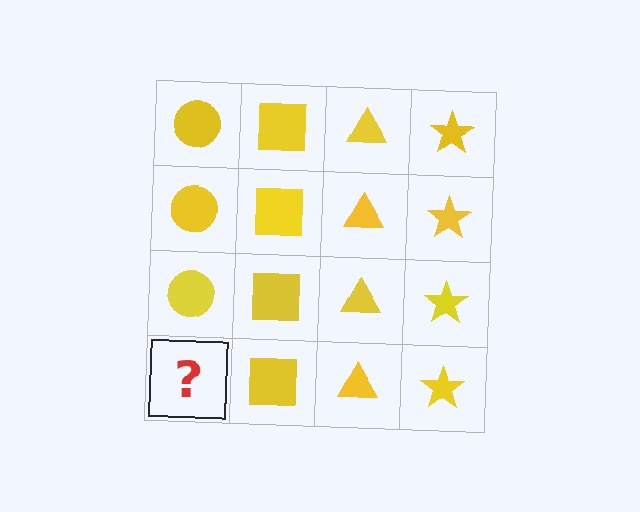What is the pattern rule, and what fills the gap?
The rule is that each column has a consistent shape. The gap should be filled with a yellow circle.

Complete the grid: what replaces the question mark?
The question mark should be replaced with a yellow circle.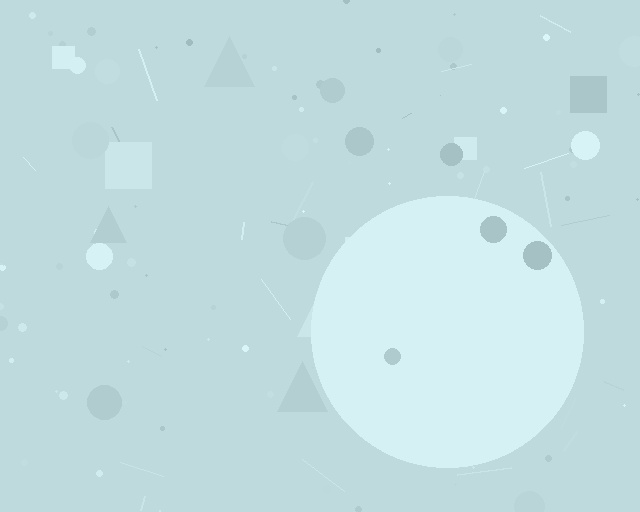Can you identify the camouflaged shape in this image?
The camouflaged shape is a circle.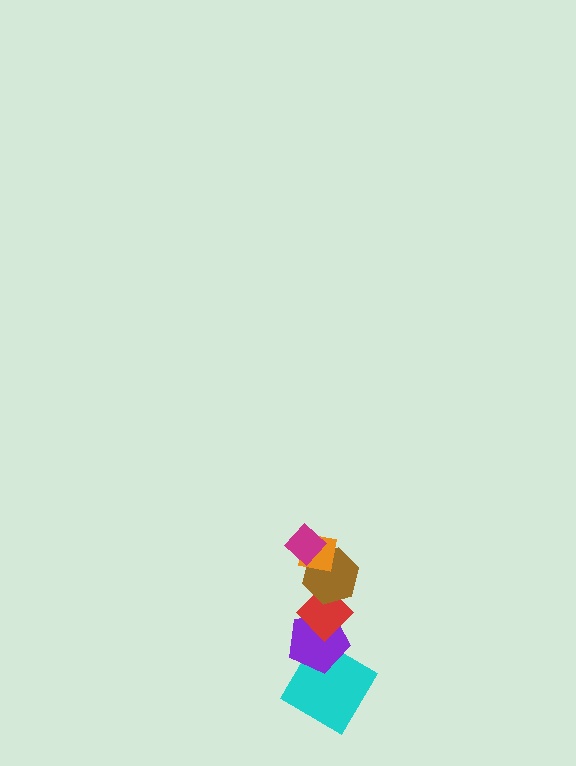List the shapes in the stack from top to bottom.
From top to bottom: the magenta diamond, the orange square, the brown hexagon, the red diamond, the purple pentagon, the cyan diamond.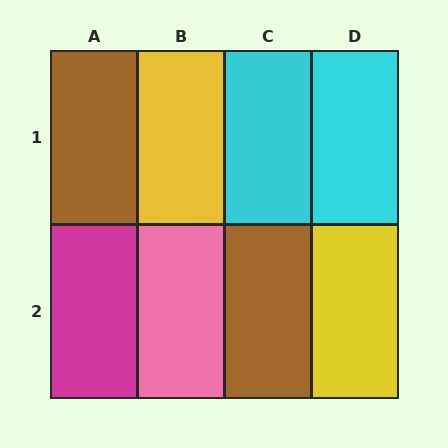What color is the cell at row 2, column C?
Brown.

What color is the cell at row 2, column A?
Magenta.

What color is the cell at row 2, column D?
Yellow.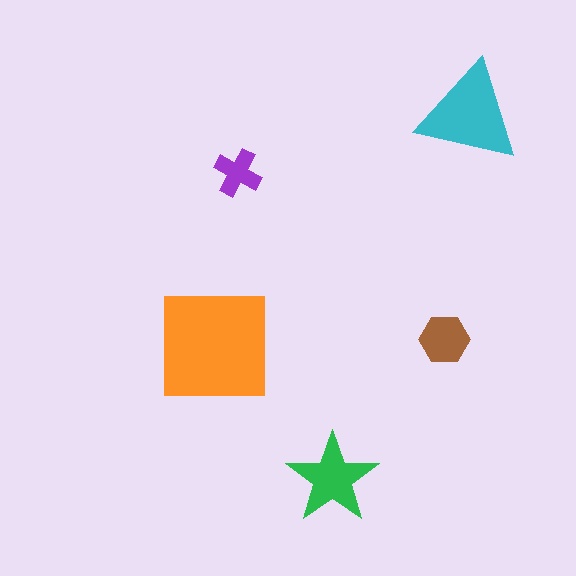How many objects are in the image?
There are 5 objects in the image.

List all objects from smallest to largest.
The purple cross, the brown hexagon, the green star, the cyan triangle, the orange square.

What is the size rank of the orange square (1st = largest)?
1st.